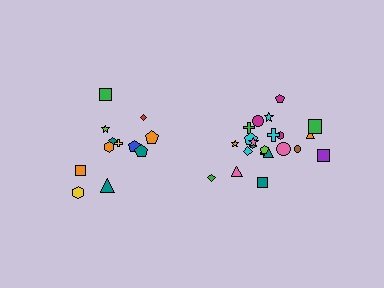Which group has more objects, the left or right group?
The right group.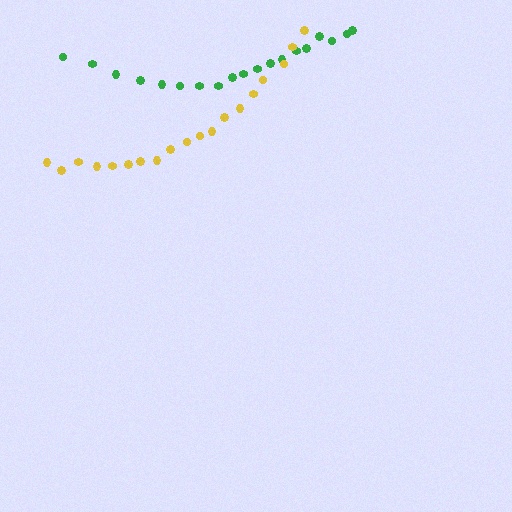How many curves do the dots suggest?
There are 2 distinct paths.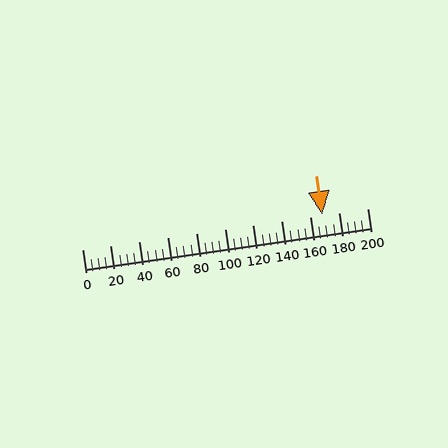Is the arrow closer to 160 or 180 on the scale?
The arrow is closer to 160.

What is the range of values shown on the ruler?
The ruler shows values from 0 to 200.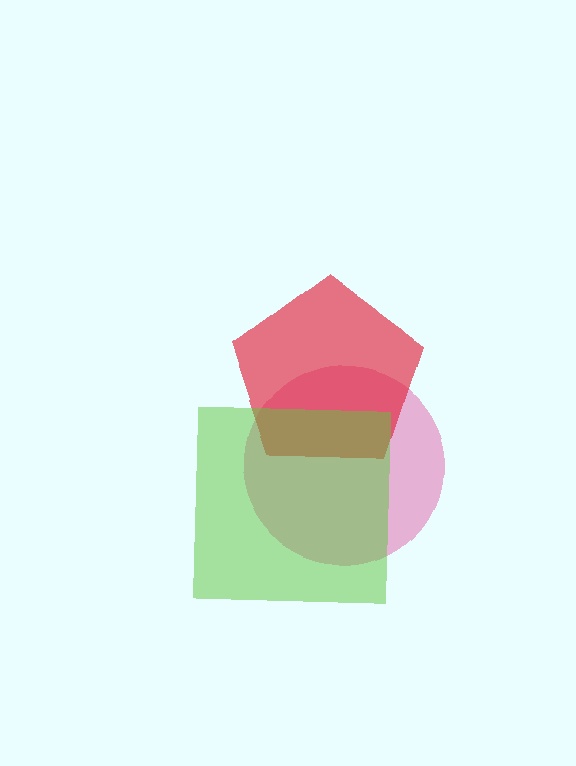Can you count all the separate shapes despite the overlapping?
Yes, there are 3 separate shapes.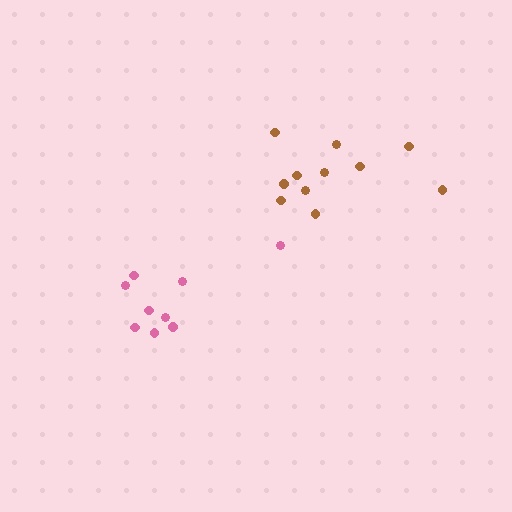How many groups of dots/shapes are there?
There are 2 groups.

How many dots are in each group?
Group 1: 9 dots, Group 2: 11 dots (20 total).